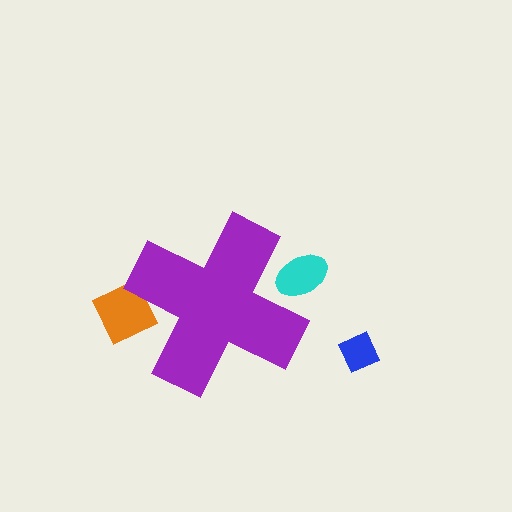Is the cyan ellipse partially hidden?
Yes, the cyan ellipse is partially hidden behind the purple cross.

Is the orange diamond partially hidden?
Yes, the orange diamond is partially hidden behind the purple cross.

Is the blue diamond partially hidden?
No, the blue diamond is fully visible.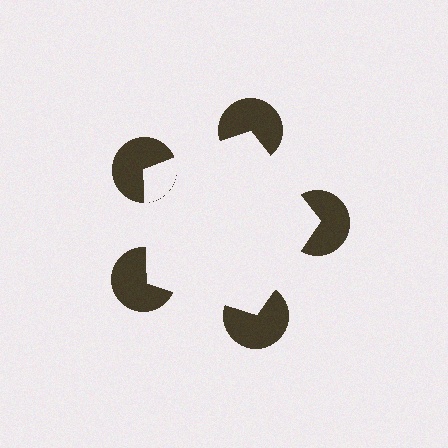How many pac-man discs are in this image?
There are 5 — one at each vertex of the illusory pentagon.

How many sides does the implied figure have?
5 sides.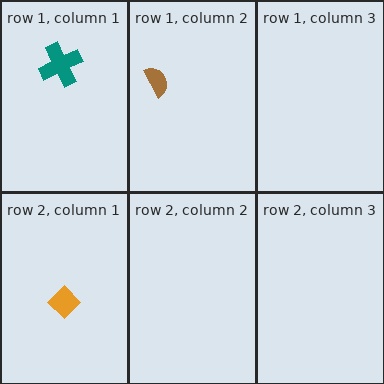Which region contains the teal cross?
The row 1, column 1 region.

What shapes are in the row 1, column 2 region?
The brown semicircle.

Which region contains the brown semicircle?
The row 1, column 2 region.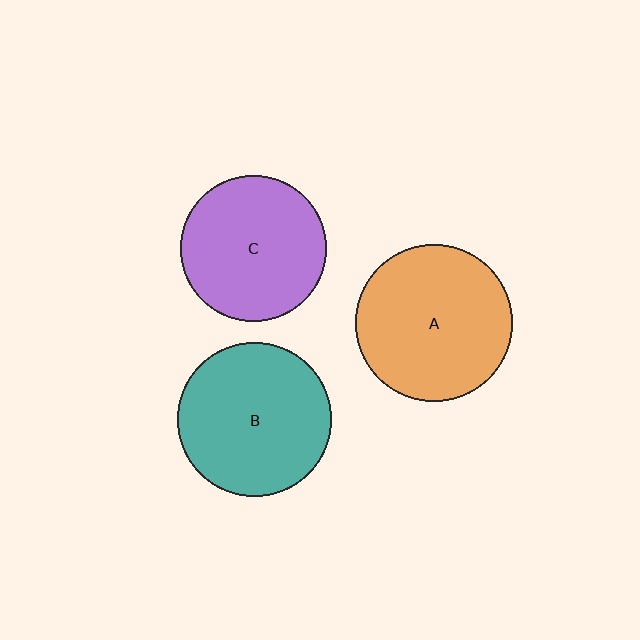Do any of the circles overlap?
No, none of the circles overlap.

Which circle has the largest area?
Circle A (orange).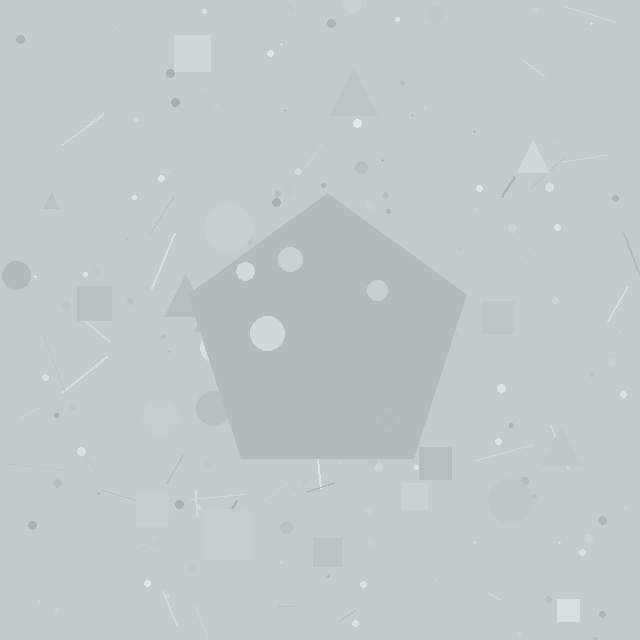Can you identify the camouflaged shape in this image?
The camouflaged shape is a pentagon.